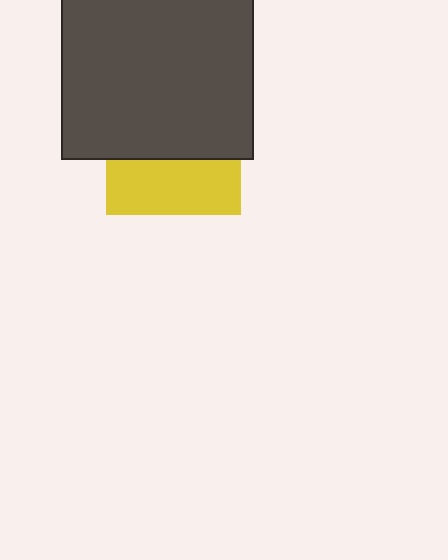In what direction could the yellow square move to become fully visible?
The yellow square could move down. That would shift it out from behind the dark gray rectangle entirely.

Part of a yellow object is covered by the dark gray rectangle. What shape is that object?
It is a square.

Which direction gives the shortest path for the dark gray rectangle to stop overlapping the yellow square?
Moving up gives the shortest separation.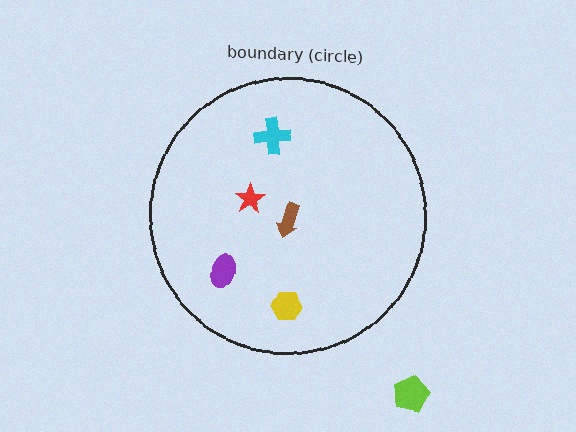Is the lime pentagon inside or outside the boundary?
Outside.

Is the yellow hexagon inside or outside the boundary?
Inside.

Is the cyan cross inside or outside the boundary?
Inside.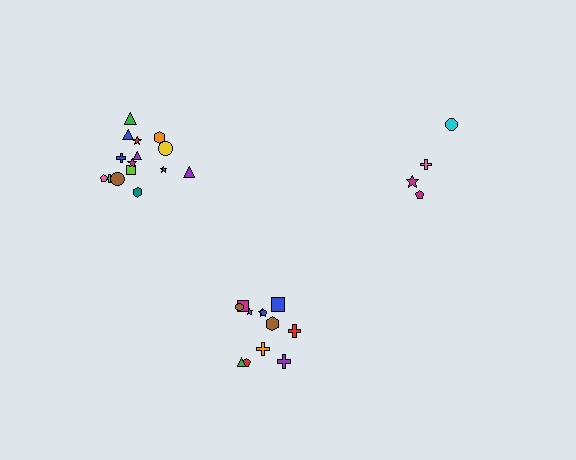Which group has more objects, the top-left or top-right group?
The top-left group.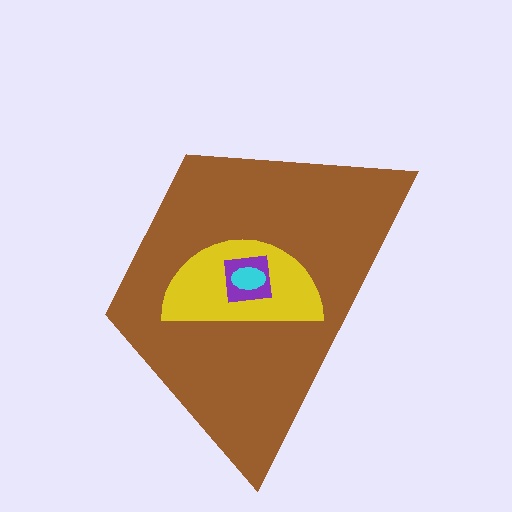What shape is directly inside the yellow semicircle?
The purple square.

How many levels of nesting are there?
4.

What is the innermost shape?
The cyan ellipse.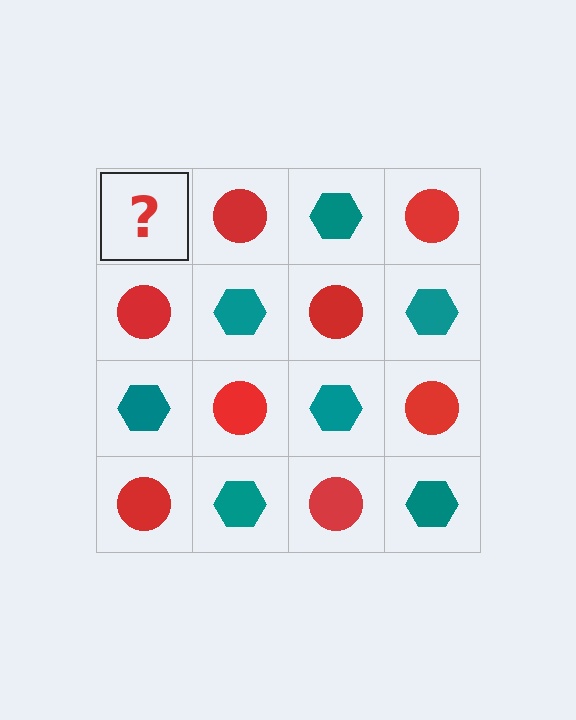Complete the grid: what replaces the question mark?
The question mark should be replaced with a teal hexagon.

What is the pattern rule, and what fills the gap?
The rule is that it alternates teal hexagon and red circle in a checkerboard pattern. The gap should be filled with a teal hexagon.